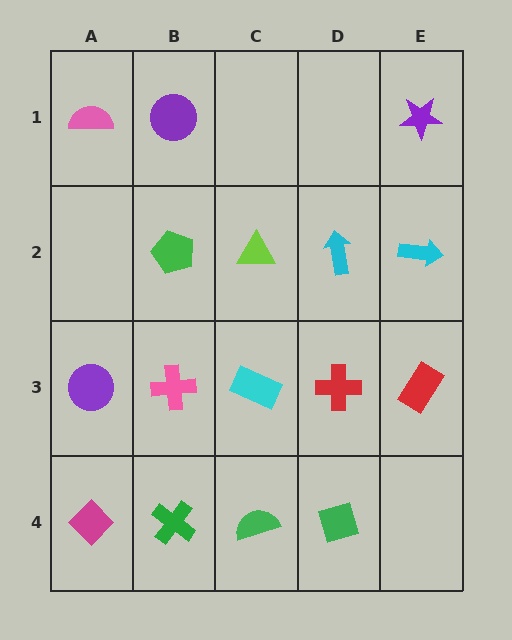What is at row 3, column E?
A red rectangle.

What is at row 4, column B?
A green cross.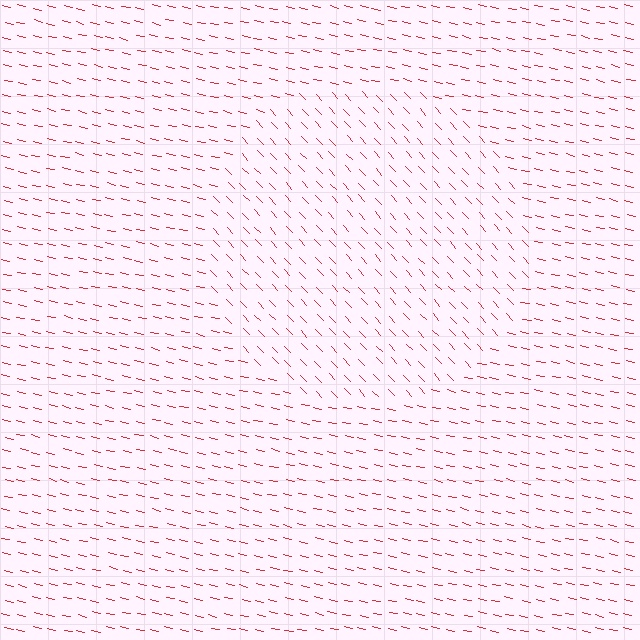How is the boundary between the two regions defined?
The boundary is defined purely by a change in line orientation (approximately 34 degrees difference). All lines are the same color and thickness.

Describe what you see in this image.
The image is filled with small red line segments. A circle region in the image has lines oriented differently from the surrounding lines, creating a visible texture boundary.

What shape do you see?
I see a circle.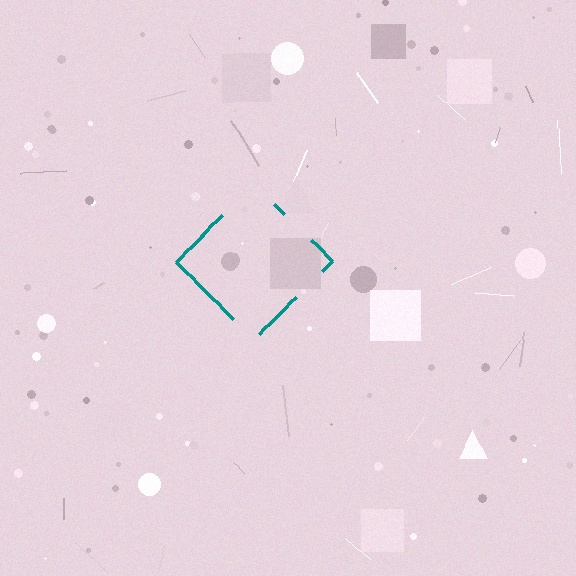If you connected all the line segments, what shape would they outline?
They would outline a diamond.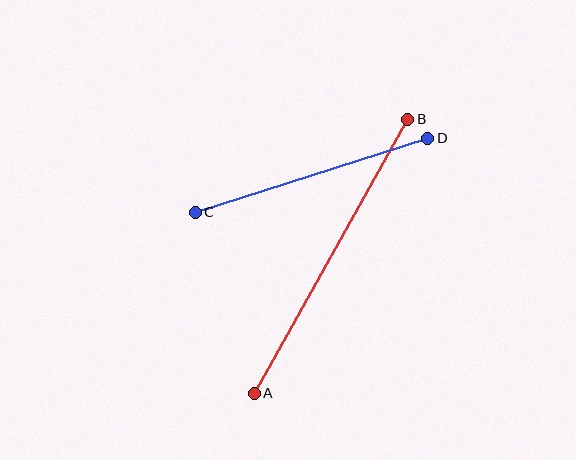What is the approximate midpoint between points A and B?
The midpoint is at approximately (331, 256) pixels.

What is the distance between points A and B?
The distance is approximately 314 pixels.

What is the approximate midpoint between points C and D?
The midpoint is at approximately (312, 175) pixels.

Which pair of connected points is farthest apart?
Points A and B are farthest apart.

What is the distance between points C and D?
The distance is approximately 244 pixels.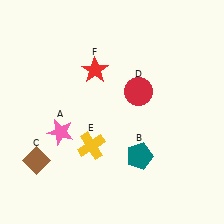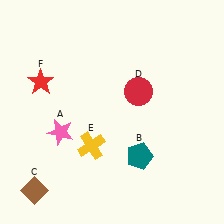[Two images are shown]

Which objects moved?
The objects that moved are: the brown diamond (C), the red star (F).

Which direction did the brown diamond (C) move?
The brown diamond (C) moved down.